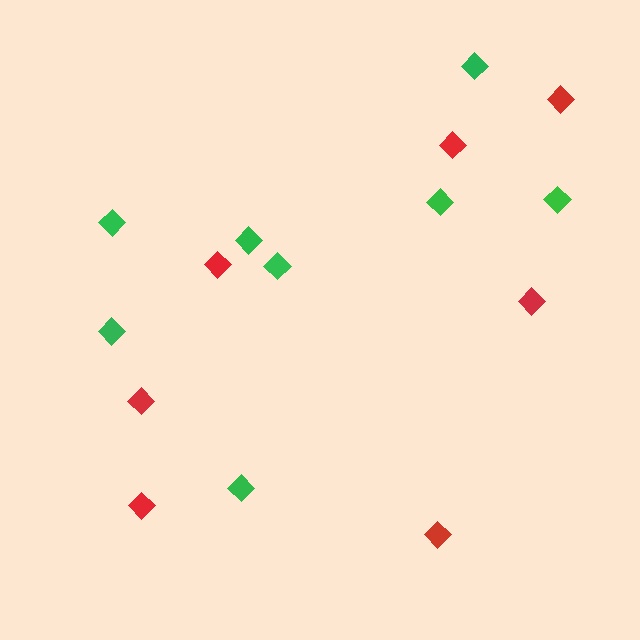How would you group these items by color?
There are 2 groups: one group of red diamonds (7) and one group of green diamonds (8).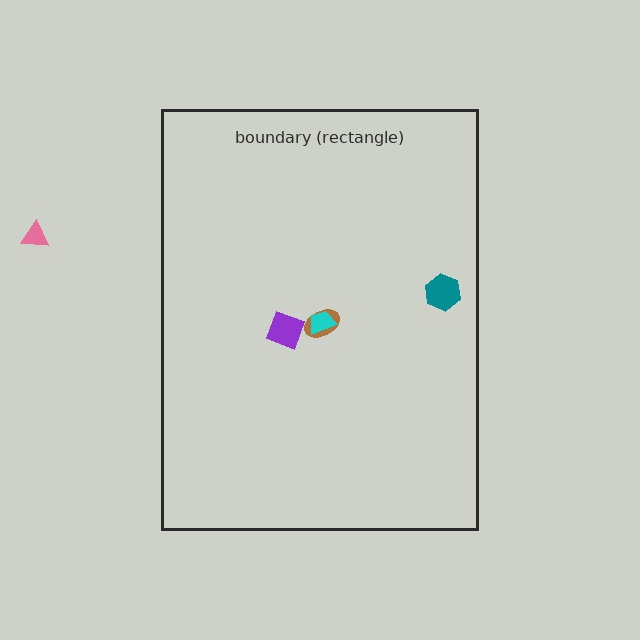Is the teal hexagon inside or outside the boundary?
Inside.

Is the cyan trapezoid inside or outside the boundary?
Inside.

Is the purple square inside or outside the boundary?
Inside.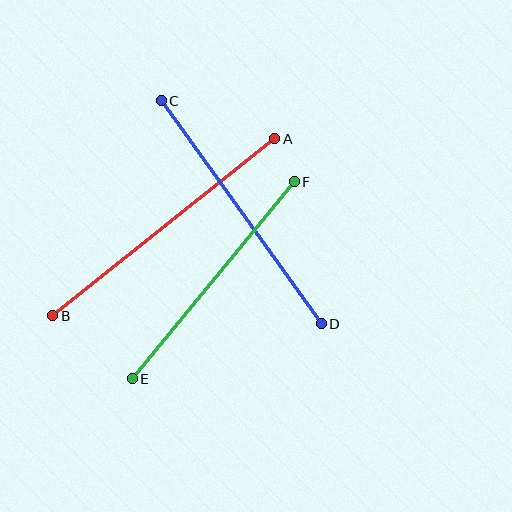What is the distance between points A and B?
The distance is approximately 284 pixels.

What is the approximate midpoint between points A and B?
The midpoint is at approximately (164, 227) pixels.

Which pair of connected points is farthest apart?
Points A and B are farthest apart.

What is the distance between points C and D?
The distance is approximately 274 pixels.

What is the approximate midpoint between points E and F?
The midpoint is at approximately (213, 280) pixels.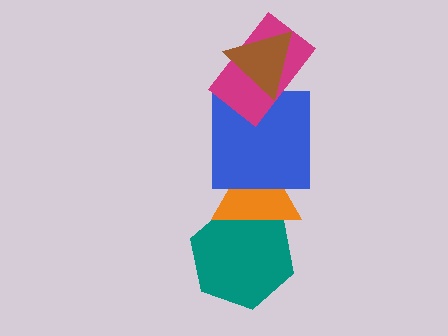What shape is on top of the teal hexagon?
The orange triangle is on top of the teal hexagon.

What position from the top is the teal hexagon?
The teal hexagon is 5th from the top.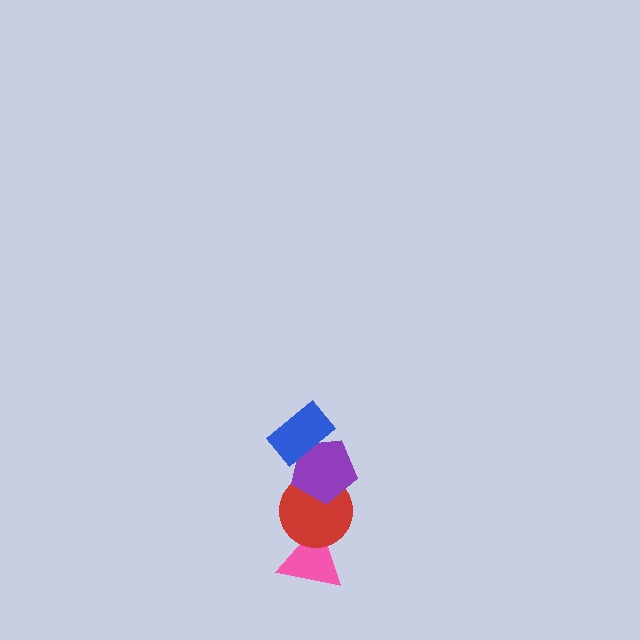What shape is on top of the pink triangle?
The red circle is on top of the pink triangle.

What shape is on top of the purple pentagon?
The blue rectangle is on top of the purple pentagon.